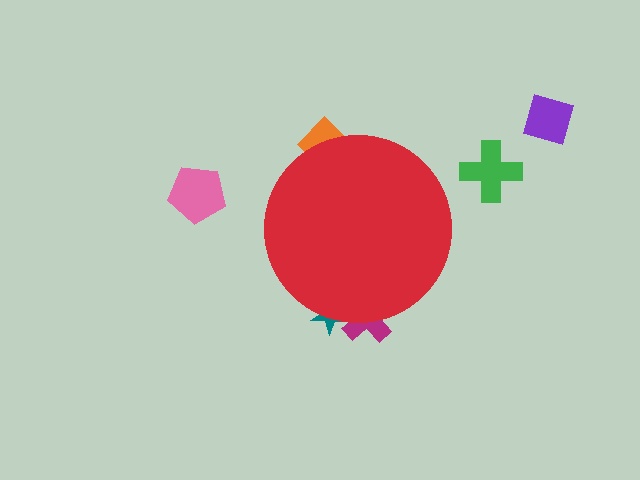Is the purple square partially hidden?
No, the purple square is fully visible.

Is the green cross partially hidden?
No, the green cross is fully visible.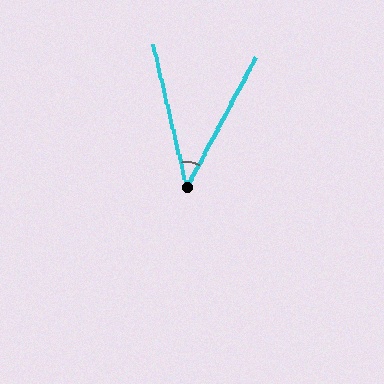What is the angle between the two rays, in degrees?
Approximately 41 degrees.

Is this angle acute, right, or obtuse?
It is acute.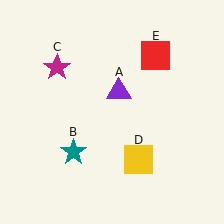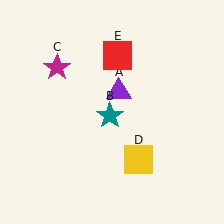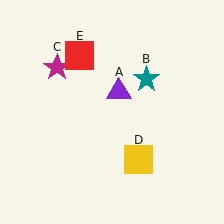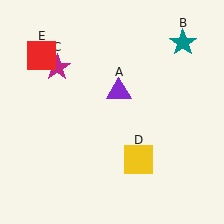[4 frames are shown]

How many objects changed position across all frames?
2 objects changed position: teal star (object B), red square (object E).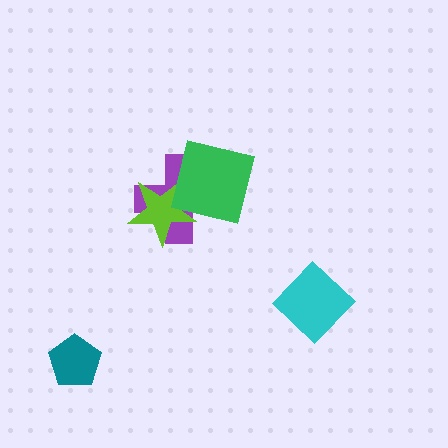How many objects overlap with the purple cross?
2 objects overlap with the purple cross.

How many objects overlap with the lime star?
2 objects overlap with the lime star.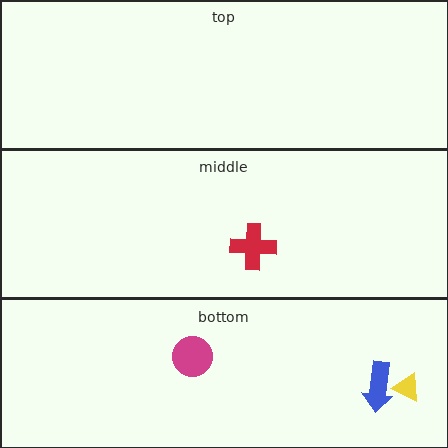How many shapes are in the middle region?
1.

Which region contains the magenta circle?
The bottom region.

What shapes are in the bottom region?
The blue arrow, the magenta circle, the yellow triangle.